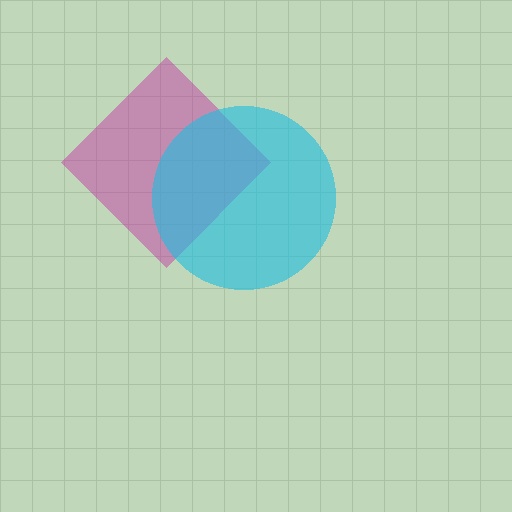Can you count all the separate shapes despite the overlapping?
Yes, there are 2 separate shapes.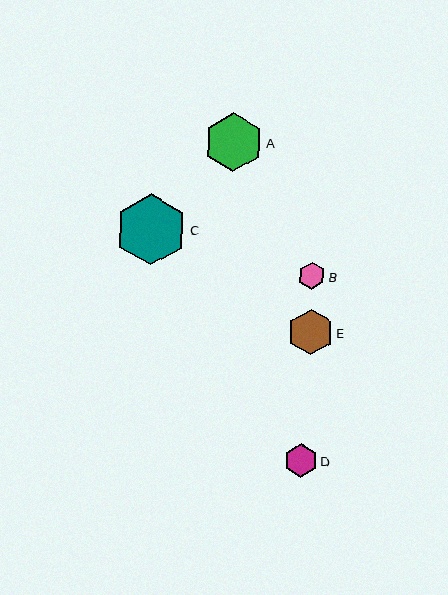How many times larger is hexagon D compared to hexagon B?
Hexagon D is approximately 1.2 times the size of hexagon B.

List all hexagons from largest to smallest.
From largest to smallest: C, A, E, D, B.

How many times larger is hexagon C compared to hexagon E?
Hexagon C is approximately 1.6 times the size of hexagon E.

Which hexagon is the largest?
Hexagon C is the largest with a size of approximately 72 pixels.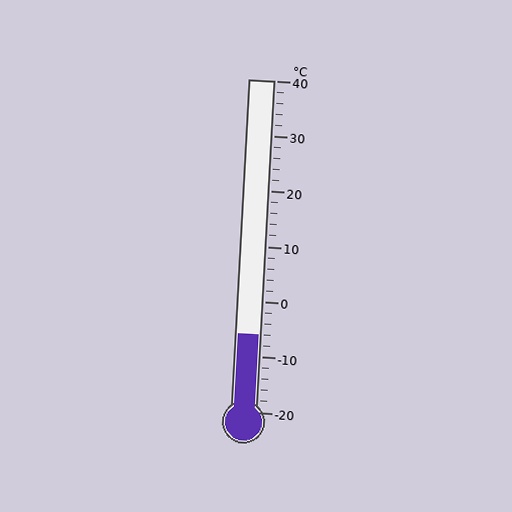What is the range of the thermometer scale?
The thermometer scale ranges from -20°C to 40°C.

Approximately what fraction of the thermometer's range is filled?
The thermometer is filled to approximately 25% of its range.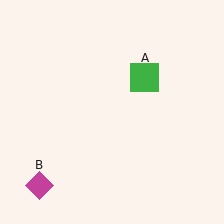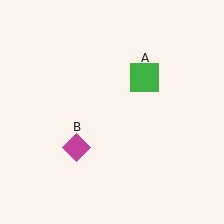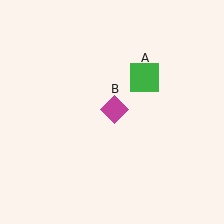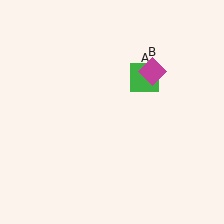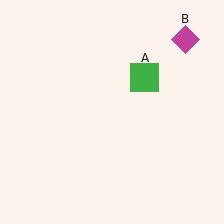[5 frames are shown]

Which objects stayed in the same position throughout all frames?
Green square (object A) remained stationary.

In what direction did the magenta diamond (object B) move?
The magenta diamond (object B) moved up and to the right.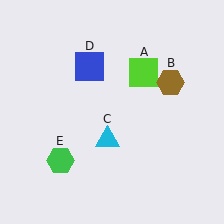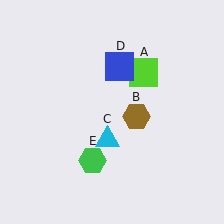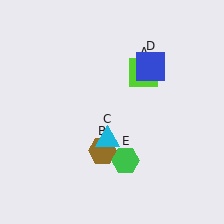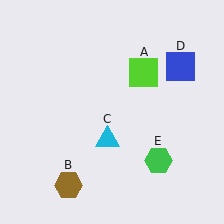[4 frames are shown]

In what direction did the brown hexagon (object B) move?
The brown hexagon (object B) moved down and to the left.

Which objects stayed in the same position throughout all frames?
Lime square (object A) and cyan triangle (object C) remained stationary.